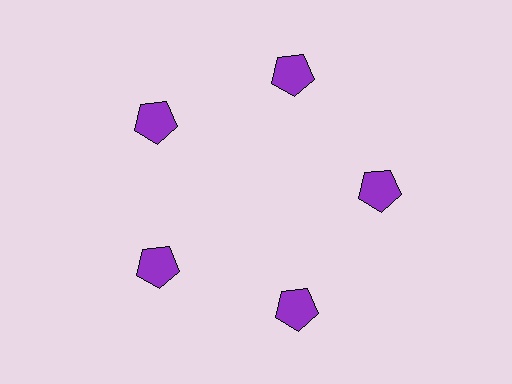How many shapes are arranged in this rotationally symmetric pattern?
There are 5 shapes, arranged in 5 groups of 1.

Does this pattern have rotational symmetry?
Yes, this pattern has 5-fold rotational symmetry. It looks the same after rotating 72 degrees around the center.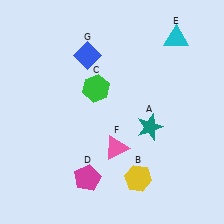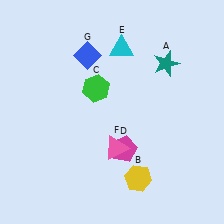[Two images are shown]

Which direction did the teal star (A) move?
The teal star (A) moved up.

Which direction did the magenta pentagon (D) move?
The magenta pentagon (D) moved right.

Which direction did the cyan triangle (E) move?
The cyan triangle (E) moved left.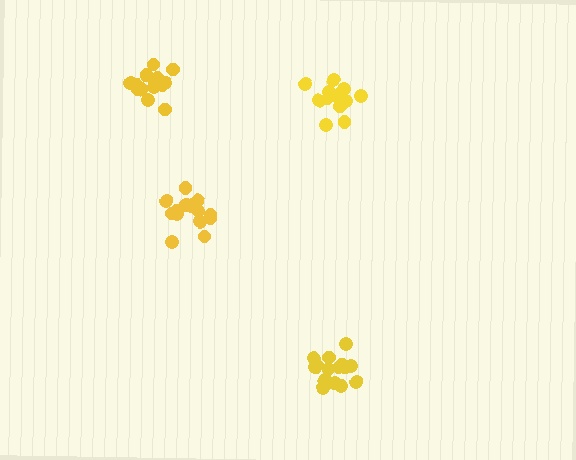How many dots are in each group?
Group 1: 14 dots, Group 2: 13 dots, Group 3: 15 dots, Group 4: 15 dots (57 total).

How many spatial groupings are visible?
There are 4 spatial groupings.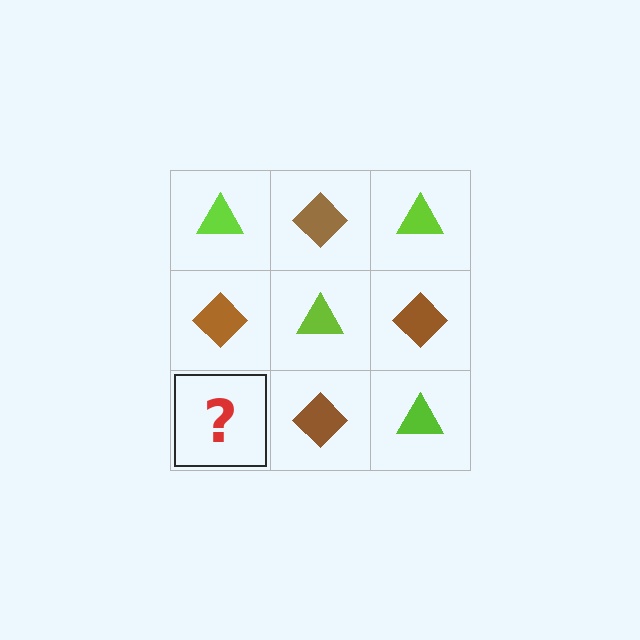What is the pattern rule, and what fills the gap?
The rule is that it alternates lime triangle and brown diamond in a checkerboard pattern. The gap should be filled with a lime triangle.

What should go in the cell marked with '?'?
The missing cell should contain a lime triangle.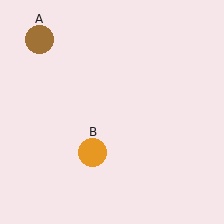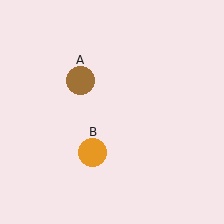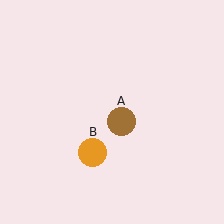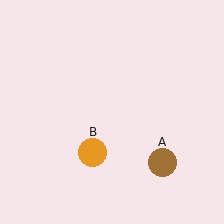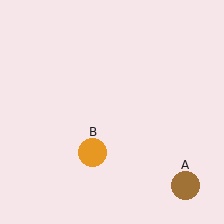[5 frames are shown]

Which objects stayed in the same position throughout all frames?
Orange circle (object B) remained stationary.